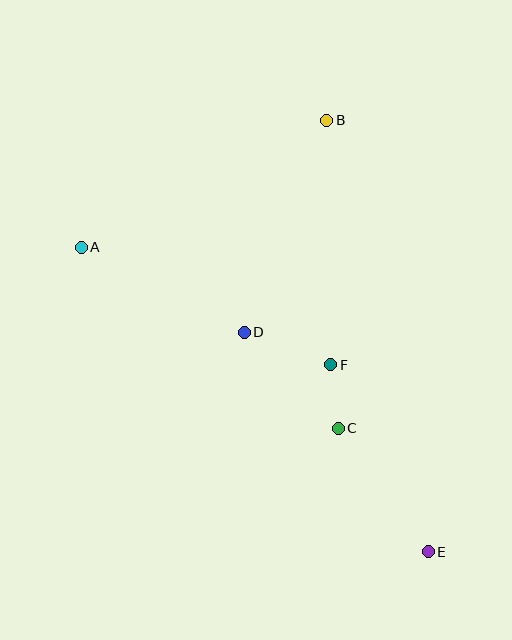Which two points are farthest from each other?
Points A and E are farthest from each other.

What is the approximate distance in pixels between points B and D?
The distance between B and D is approximately 227 pixels.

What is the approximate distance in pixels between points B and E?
The distance between B and E is approximately 443 pixels.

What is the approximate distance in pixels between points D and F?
The distance between D and F is approximately 92 pixels.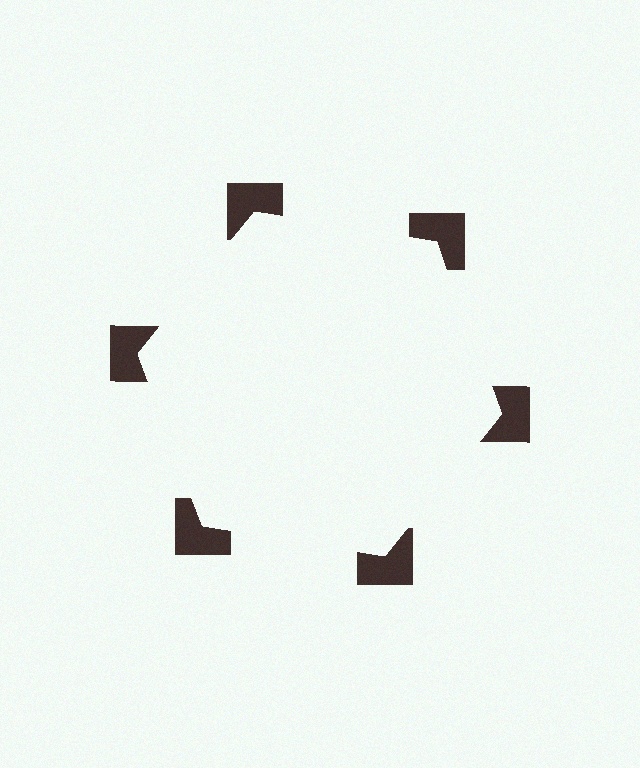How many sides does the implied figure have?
6 sides.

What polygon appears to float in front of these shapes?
An illusory hexagon — its edges are inferred from the aligned wedge cuts in the notched squares, not physically drawn.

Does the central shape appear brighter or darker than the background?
It typically appears slightly brighter than the background, even though no actual brightness change is drawn.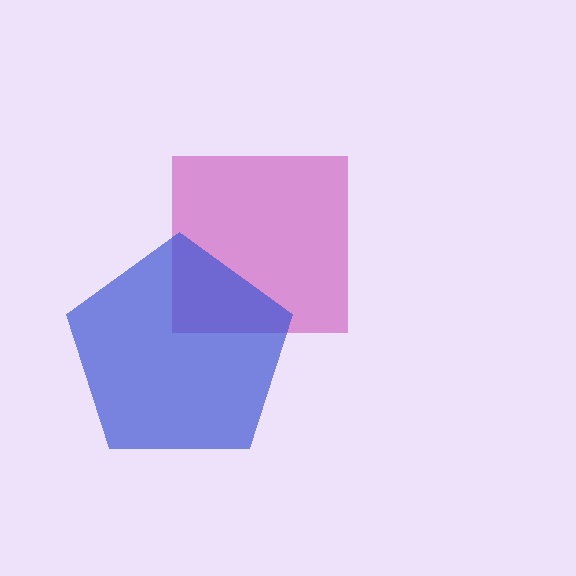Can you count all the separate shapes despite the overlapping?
Yes, there are 2 separate shapes.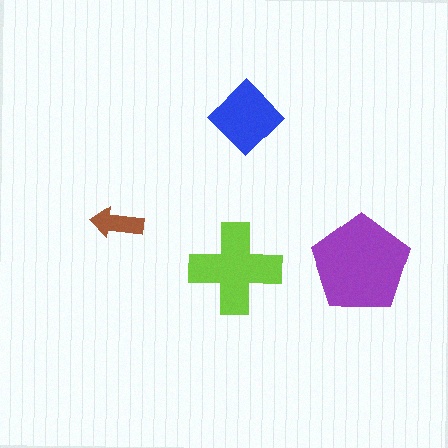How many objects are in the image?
There are 4 objects in the image.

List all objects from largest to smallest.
The purple pentagon, the lime cross, the blue diamond, the brown arrow.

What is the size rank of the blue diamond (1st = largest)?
3rd.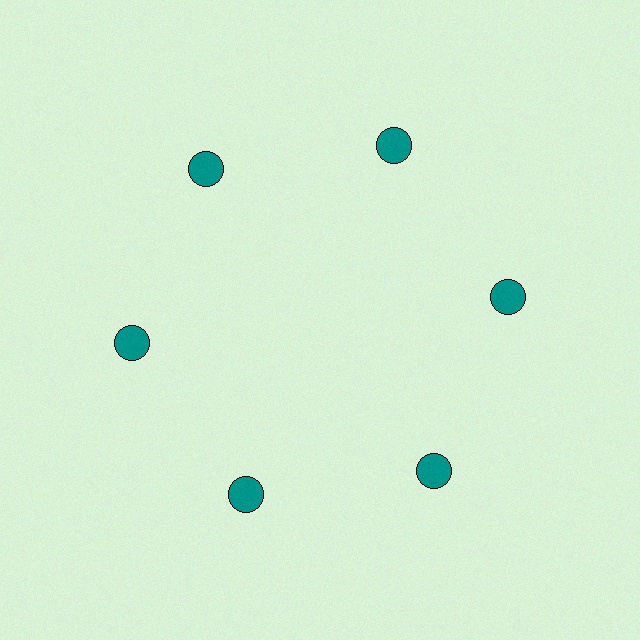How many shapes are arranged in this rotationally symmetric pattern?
There are 6 shapes, arranged in 6 groups of 1.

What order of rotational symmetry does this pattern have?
This pattern has 6-fold rotational symmetry.